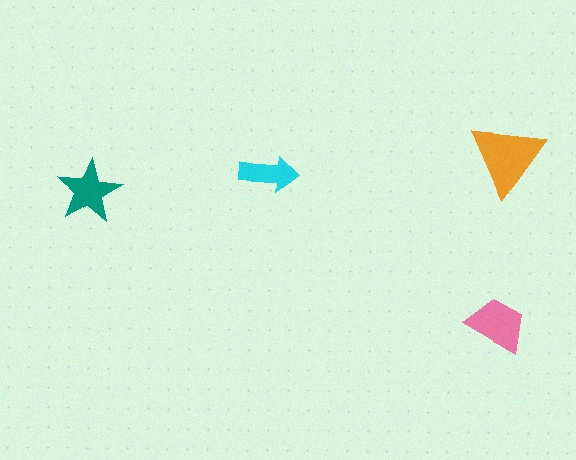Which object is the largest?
The orange triangle.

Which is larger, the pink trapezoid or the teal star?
The pink trapezoid.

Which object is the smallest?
The cyan arrow.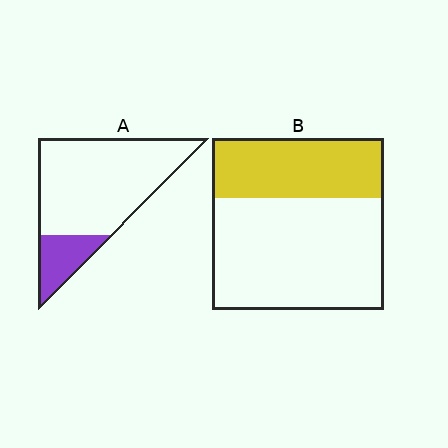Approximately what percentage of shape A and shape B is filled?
A is approximately 20% and B is approximately 35%.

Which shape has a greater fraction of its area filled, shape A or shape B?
Shape B.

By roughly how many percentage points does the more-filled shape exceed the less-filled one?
By roughly 15 percentage points (B over A).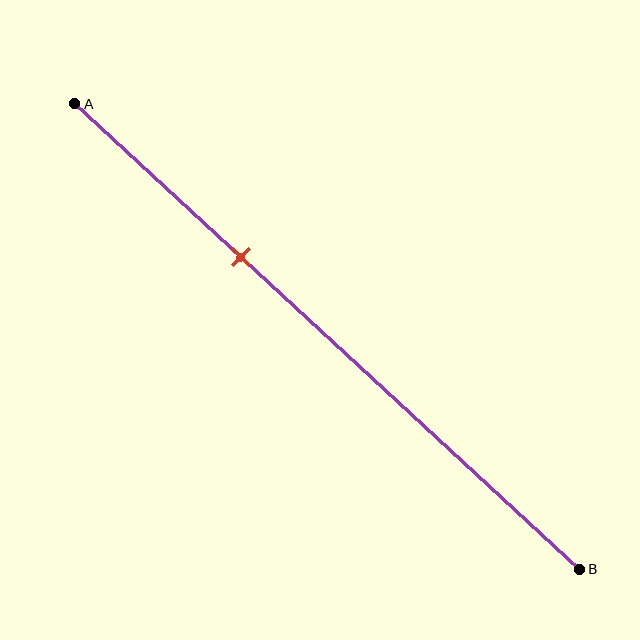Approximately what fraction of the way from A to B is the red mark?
The red mark is approximately 35% of the way from A to B.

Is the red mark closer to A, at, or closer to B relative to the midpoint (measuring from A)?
The red mark is closer to point A than the midpoint of segment AB.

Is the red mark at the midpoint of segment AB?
No, the mark is at about 35% from A, not at the 50% midpoint.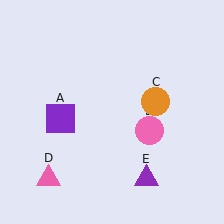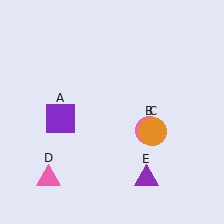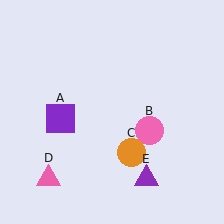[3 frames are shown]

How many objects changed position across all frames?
1 object changed position: orange circle (object C).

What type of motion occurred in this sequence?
The orange circle (object C) rotated clockwise around the center of the scene.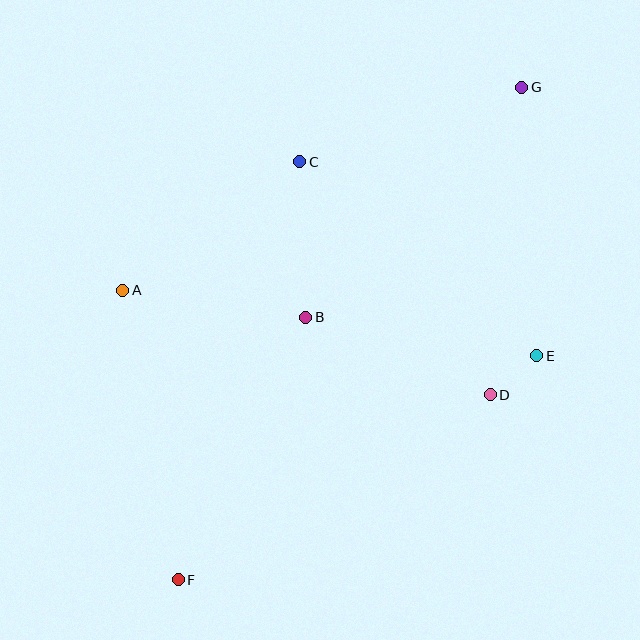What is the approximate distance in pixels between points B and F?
The distance between B and F is approximately 292 pixels.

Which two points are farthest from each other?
Points F and G are farthest from each other.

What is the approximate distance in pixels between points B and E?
The distance between B and E is approximately 234 pixels.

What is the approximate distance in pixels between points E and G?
The distance between E and G is approximately 269 pixels.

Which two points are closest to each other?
Points D and E are closest to each other.